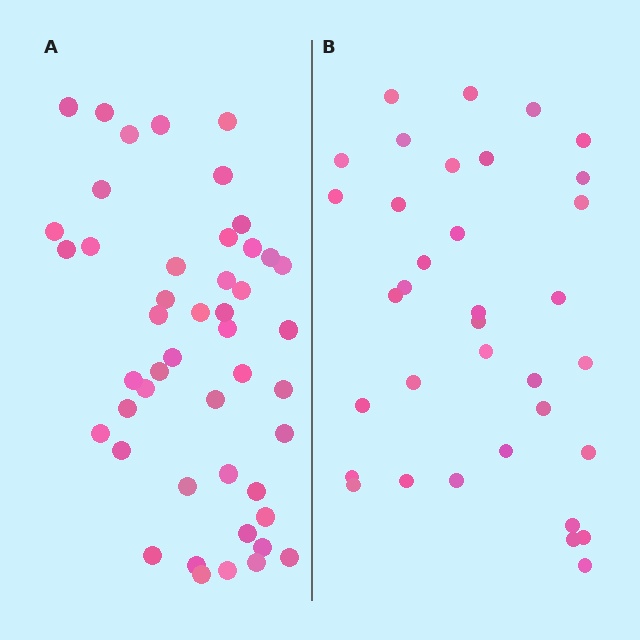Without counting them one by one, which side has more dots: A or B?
Region A (the left region) has more dots.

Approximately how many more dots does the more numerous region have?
Region A has roughly 12 or so more dots than region B.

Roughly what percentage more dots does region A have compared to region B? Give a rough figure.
About 35% more.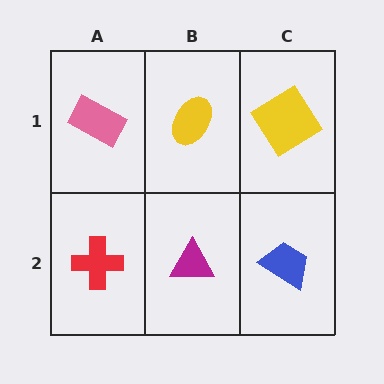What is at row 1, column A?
A pink rectangle.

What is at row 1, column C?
A yellow diamond.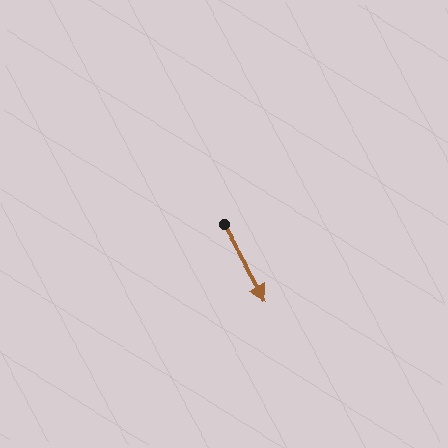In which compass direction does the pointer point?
Southeast.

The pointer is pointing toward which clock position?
Roughly 5 o'clock.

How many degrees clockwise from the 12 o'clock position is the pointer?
Approximately 151 degrees.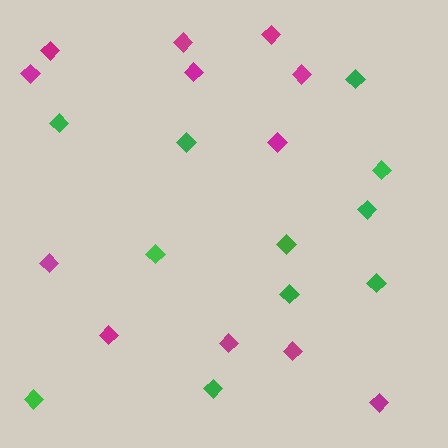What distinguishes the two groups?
There are 2 groups: one group of magenta diamonds (12) and one group of green diamonds (11).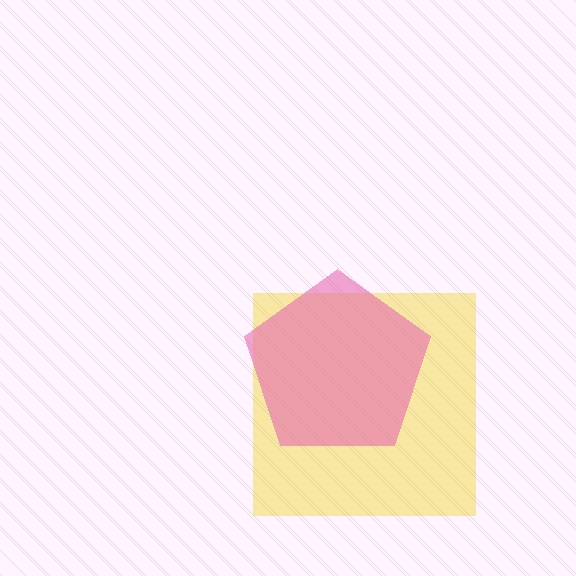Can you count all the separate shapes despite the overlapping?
Yes, there are 2 separate shapes.